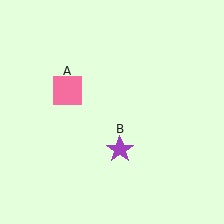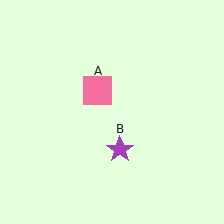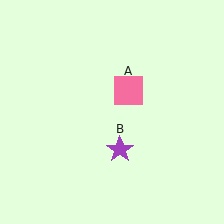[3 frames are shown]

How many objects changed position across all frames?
1 object changed position: pink square (object A).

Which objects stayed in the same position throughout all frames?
Purple star (object B) remained stationary.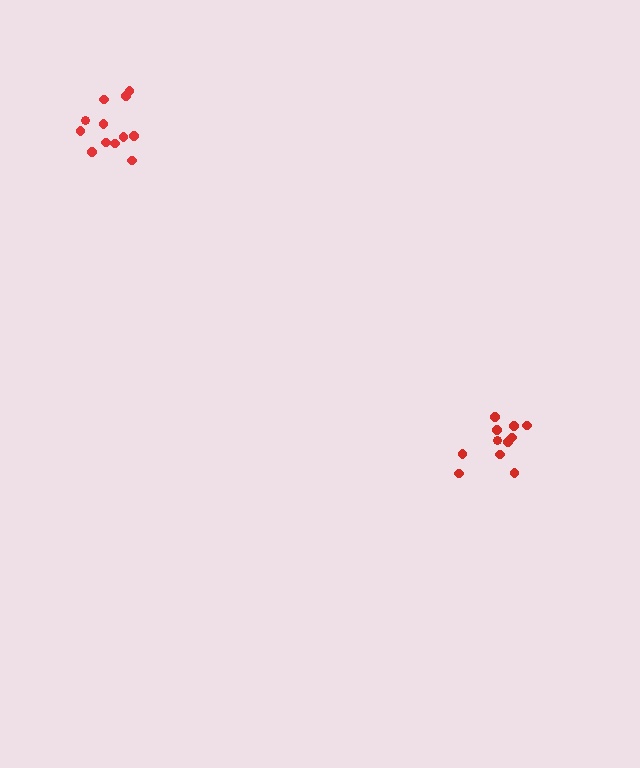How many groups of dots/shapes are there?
There are 2 groups.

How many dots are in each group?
Group 1: 11 dots, Group 2: 12 dots (23 total).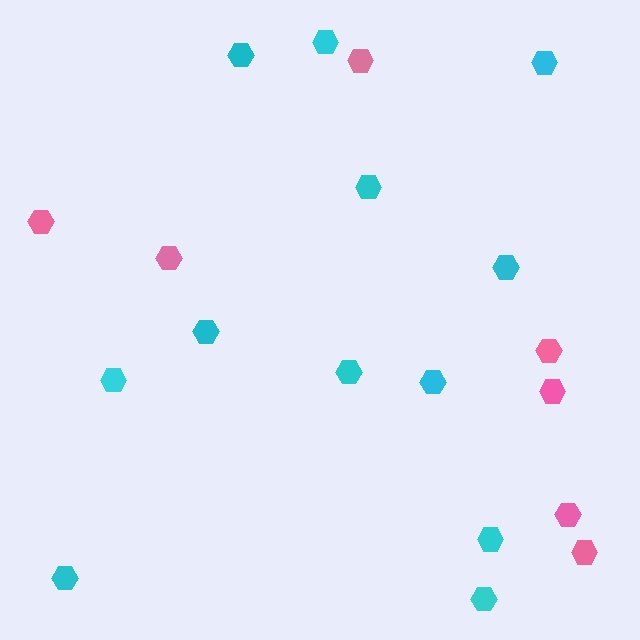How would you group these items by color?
There are 2 groups: one group of pink hexagons (7) and one group of cyan hexagons (12).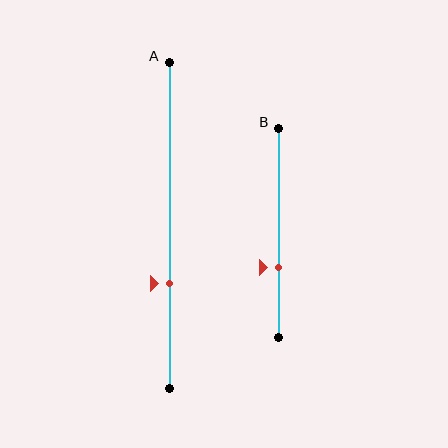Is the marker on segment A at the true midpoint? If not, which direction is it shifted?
No, the marker on segment A is shifted downward by about 18% of the segment length.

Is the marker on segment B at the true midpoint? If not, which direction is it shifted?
No, the marker on segment B is shifted downward by about 17% of the segment length.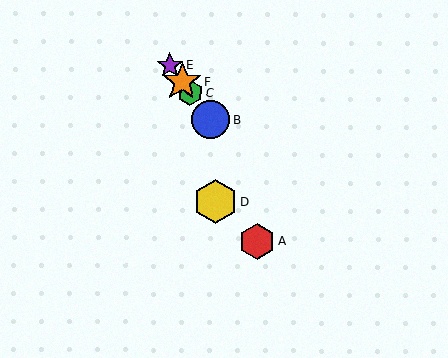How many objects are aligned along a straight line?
4 objects (B, C, E, F) are aligned along a straight line.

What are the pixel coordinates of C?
Object C is at (190, 93).